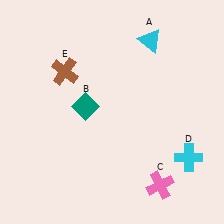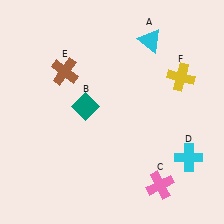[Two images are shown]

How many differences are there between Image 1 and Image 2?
There is 1 difference between the two images.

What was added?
A yellow cross (F) was added in Image 2.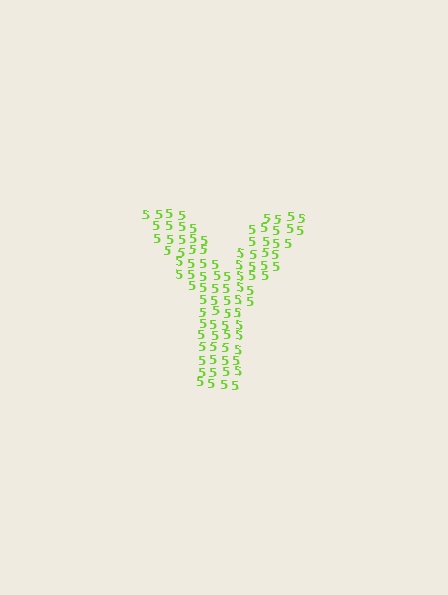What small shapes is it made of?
It is made of small digit 5's.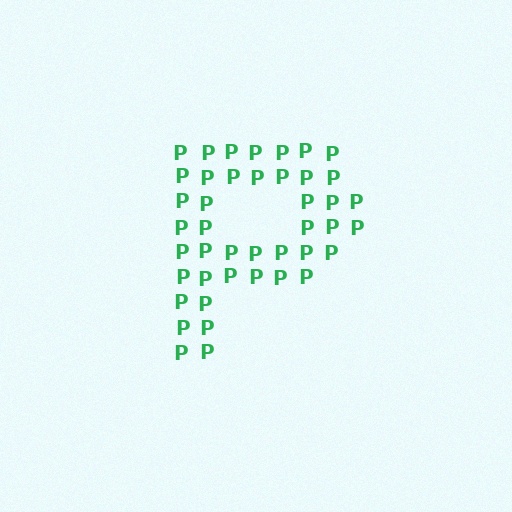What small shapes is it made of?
It is made of small letter P's.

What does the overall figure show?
The overall figure shows the letter P.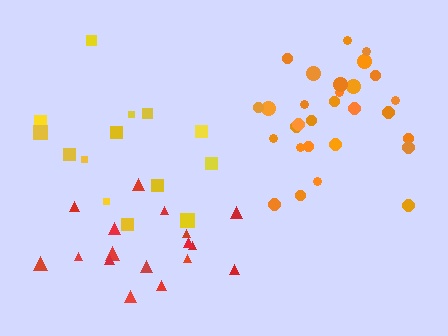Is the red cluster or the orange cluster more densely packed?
Orange.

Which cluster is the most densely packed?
Orange.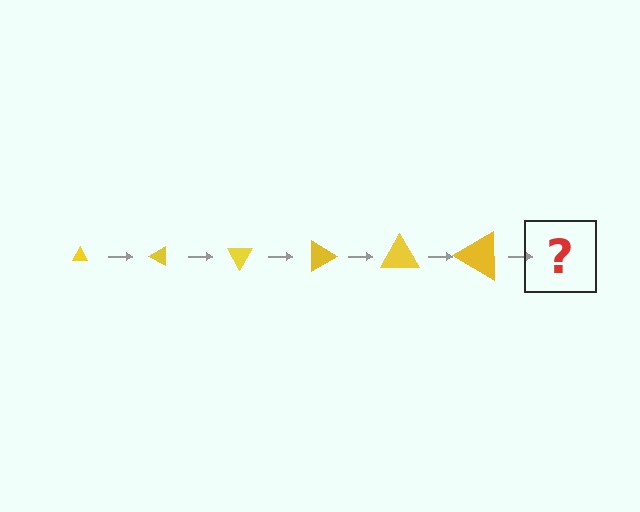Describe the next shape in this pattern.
It should be a triangle, larger than the previous one and rotated 180 degrees from the start.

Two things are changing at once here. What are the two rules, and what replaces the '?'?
The two rules are that the triangle grows larger each step and it rotates 30 degrees each step. The '?' should be a triangle, larger than the previous one and rotated 180 degrees from the start.